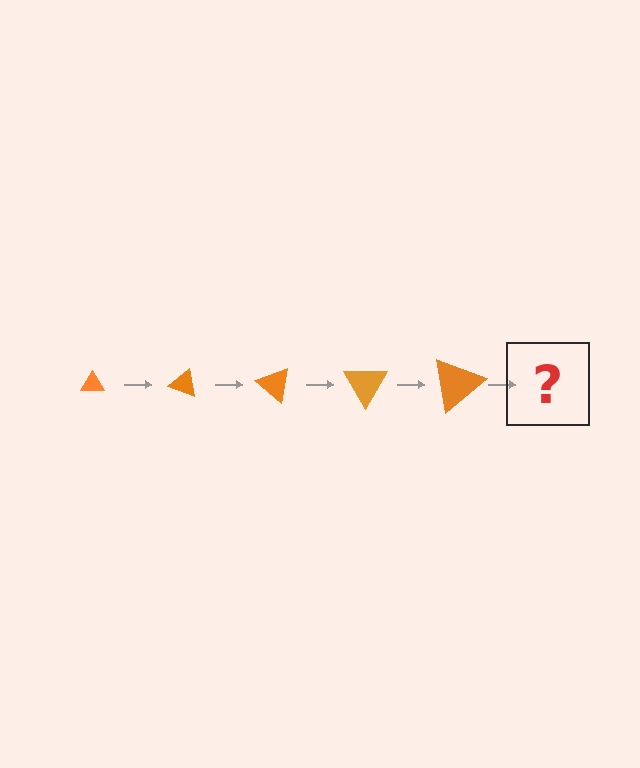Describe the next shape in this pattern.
It should be a triangle, larger than the previous one and rotated 100 degrees from the start.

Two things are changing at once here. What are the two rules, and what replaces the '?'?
The two rules are that the triangle grows larger each step and it rotates 20 degrees each step. The '?' should be a triangle, larger than the previous one and rotated 100 degrees from the start.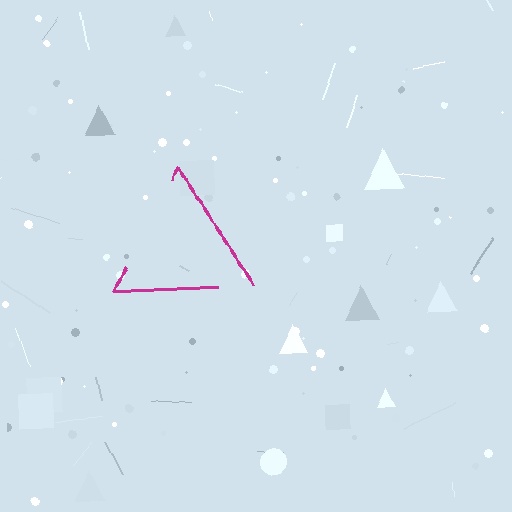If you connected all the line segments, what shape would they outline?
They would outline a triangle.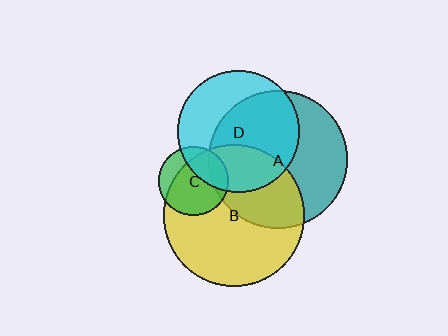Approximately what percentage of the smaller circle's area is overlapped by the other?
Approximately 60%.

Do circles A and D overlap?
Yes.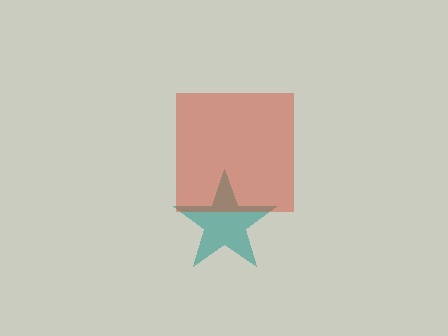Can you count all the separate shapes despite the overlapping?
Yes, there are 2 separate shapes.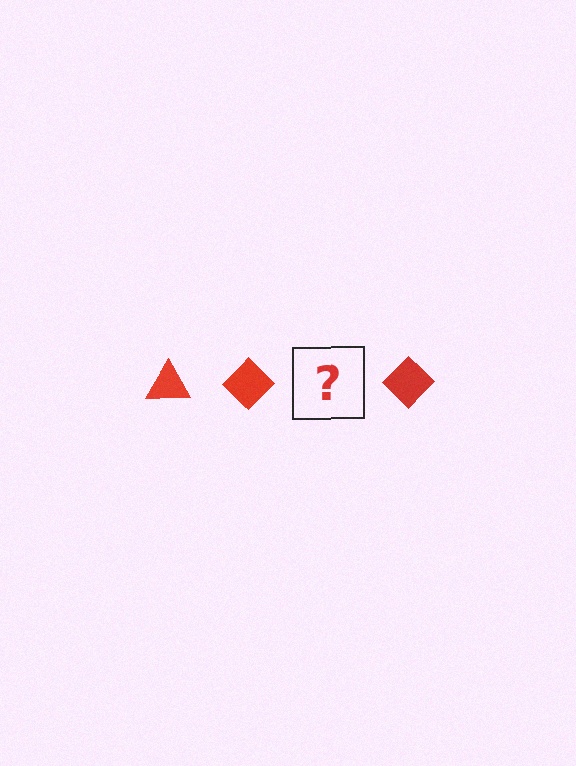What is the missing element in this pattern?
The missing element is a red triangle.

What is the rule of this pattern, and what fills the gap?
The rule is that the pattern cycles through triangle, diamond shapes in red. The gap should be filled with a red triangle.